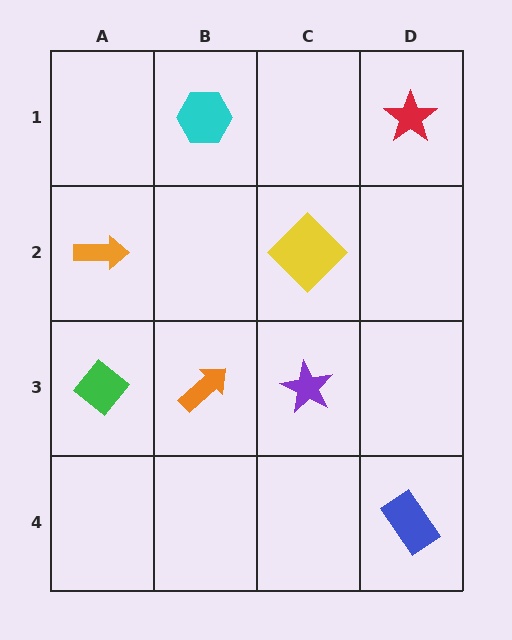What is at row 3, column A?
A green diamond.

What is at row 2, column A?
An orange arrow.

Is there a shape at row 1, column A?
No, that cell is empty.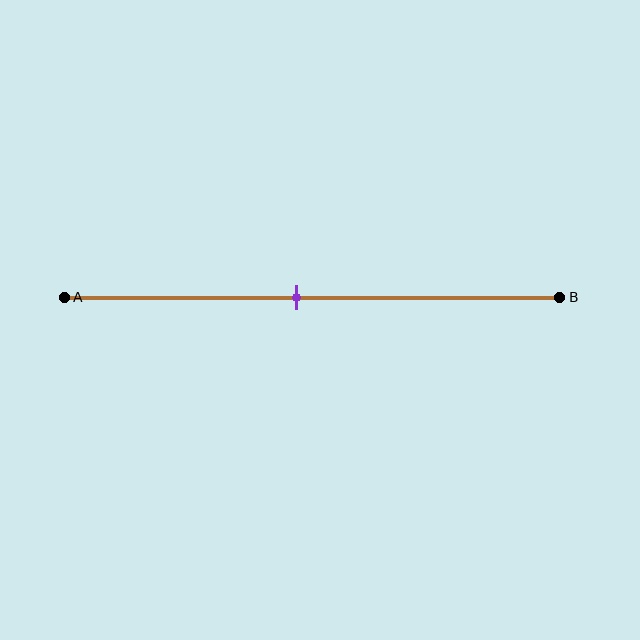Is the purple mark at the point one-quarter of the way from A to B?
No, the mark is at about 45% from A, not at the 25% one-quarter point.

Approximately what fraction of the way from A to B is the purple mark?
The purple mark is approximately 45% of the way from A to B.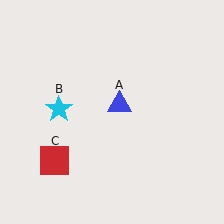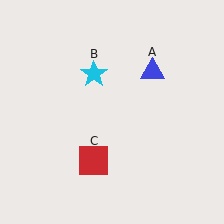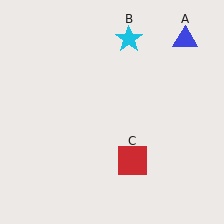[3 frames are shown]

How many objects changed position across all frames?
3 objects changed position: blue triangle (object A), cyan star (object B), red square (object C).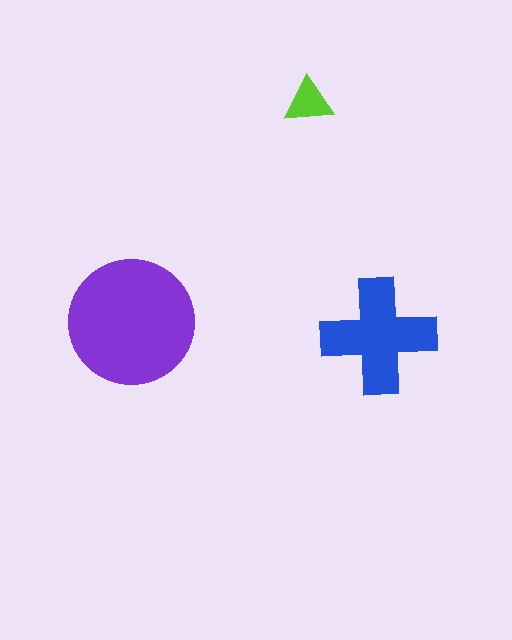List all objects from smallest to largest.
The lime triangle, the blue cross, the purple circle.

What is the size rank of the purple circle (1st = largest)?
1st.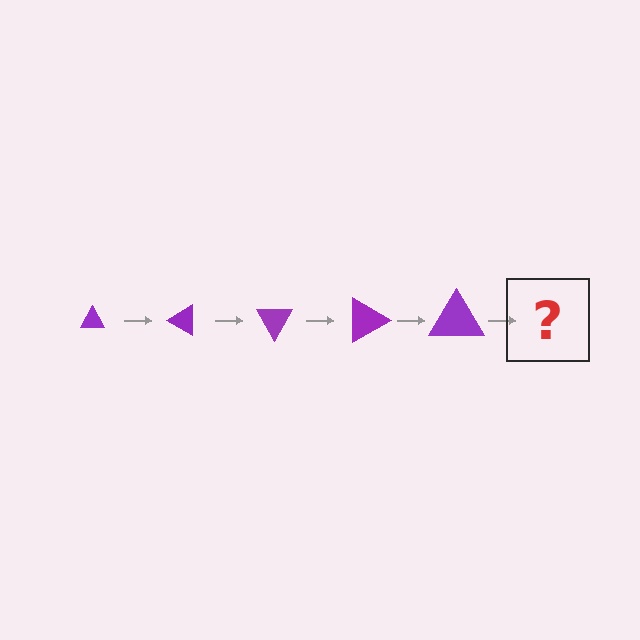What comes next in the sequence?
The next element should be a triangle, larger than the previous one and rotated 150 degrees from the start.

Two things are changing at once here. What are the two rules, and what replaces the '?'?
The two rules are that the triangle grows larger each step and it rotates 30 degrees each step. The '?' should be a triangle, larger than the previous one and rotated 150 degrees from the start.